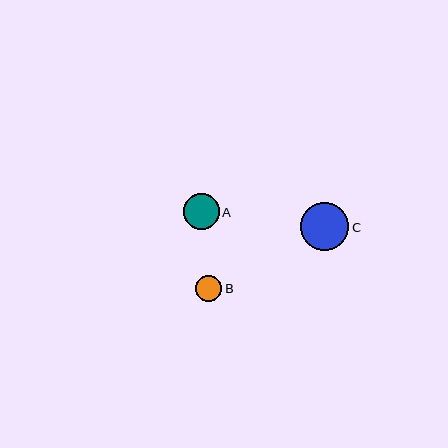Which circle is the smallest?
Circle B is the smallest with a size of approximately 26 pixels.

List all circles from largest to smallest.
From largest to smallest: C, A, B.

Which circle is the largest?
Circle C is the largest with a size of approximately 48 pixels.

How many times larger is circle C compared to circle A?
Circle C is approximately 1.3 times the size of circle A.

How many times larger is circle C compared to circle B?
Circle C is approximately 1.8 times the size of circle B.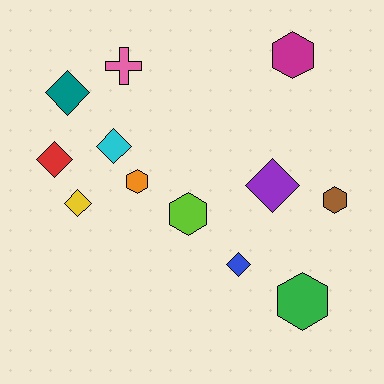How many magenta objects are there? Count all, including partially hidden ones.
There is 1 magenta object.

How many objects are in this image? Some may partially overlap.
There are 12 objects.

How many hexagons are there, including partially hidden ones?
There are 5 hexagons.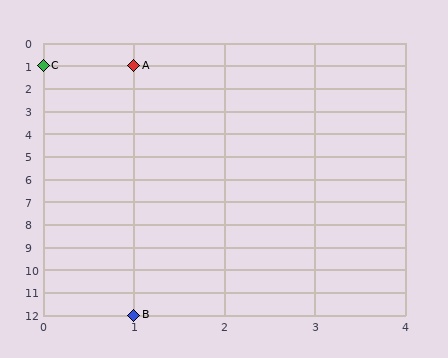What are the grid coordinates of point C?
Point C is at grid coordinates (0, 1).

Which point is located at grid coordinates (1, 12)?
Point B is at (1, 12).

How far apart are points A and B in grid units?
Points A and B are 11 rows apart.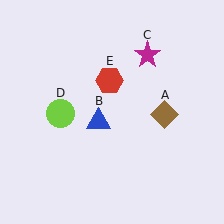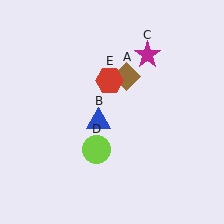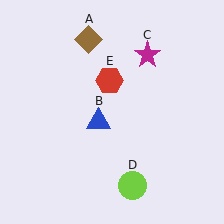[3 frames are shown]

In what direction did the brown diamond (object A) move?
The brown diamond (object A) moved up and to the left.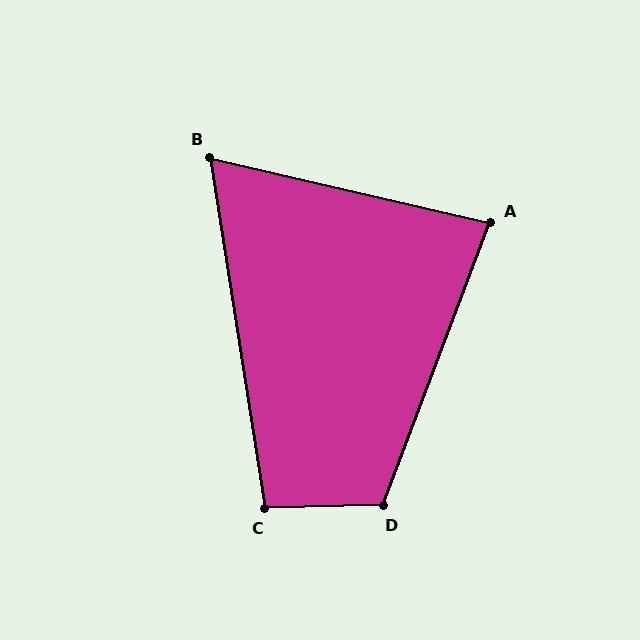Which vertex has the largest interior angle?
D, at approximately 112 degrees.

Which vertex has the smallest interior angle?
B, at approximately 68 degrees.